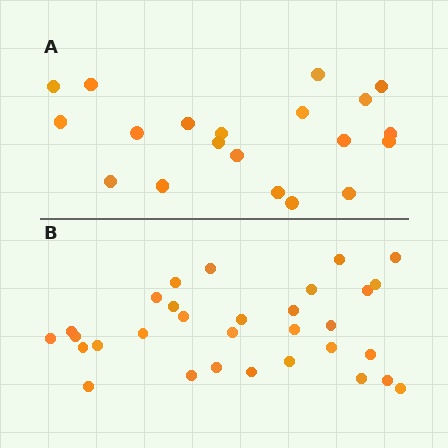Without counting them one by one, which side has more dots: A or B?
Region B (the bottom region) has more dots.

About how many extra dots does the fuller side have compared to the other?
Region B has roughly 12 or so more dots than region A.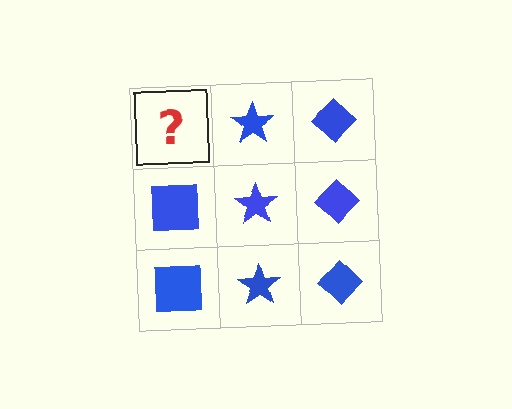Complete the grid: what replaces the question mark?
The question mark should be replaced with a blue square.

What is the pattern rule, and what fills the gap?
The rule is that each column has a consistent shape. The gap should be filled with a blue square.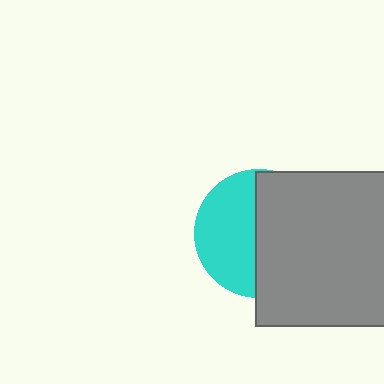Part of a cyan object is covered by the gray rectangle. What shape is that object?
It is a circle.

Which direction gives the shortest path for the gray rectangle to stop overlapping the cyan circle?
Moving right gives the shortest separation.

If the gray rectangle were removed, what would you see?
You would see the complete cyan circle.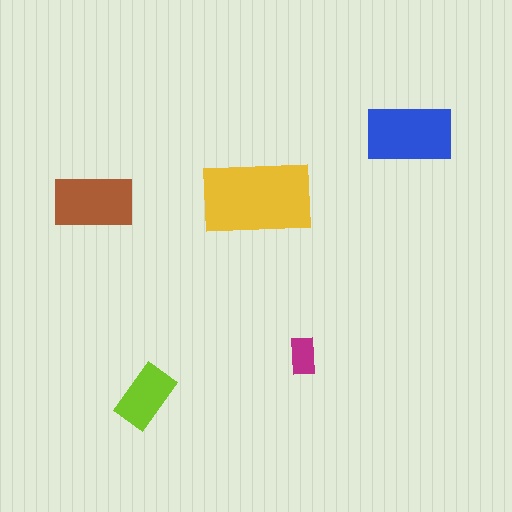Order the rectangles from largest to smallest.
the yellow one, the blue one, the brown one, the lime one, the magenta one.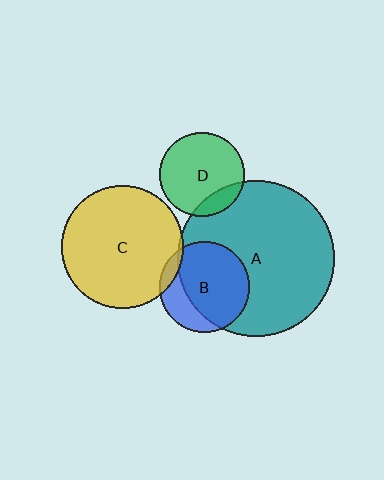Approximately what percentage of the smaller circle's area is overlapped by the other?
Approximately 5%.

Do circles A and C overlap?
Yes.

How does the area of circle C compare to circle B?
Approximately 1.8 times.